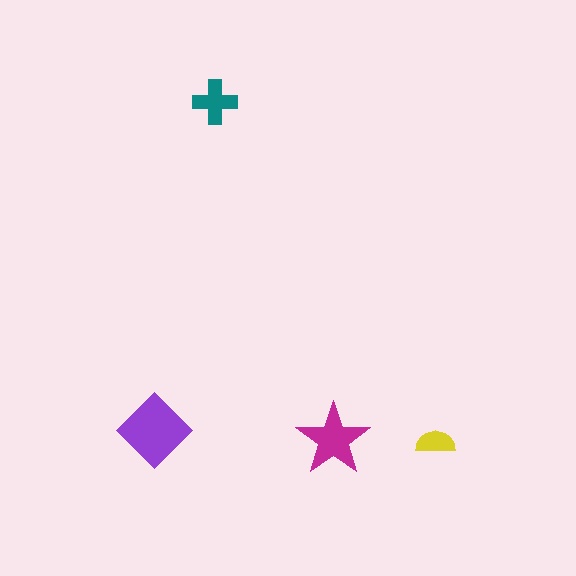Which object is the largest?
The purple diamond.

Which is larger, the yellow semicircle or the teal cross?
The teal cross.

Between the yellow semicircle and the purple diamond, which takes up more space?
The purple diamond.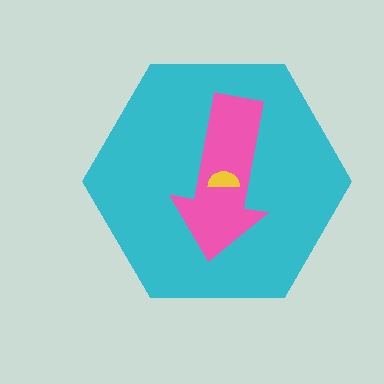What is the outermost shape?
The cyan hexagon.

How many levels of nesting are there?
3.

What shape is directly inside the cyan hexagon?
The pink arrow.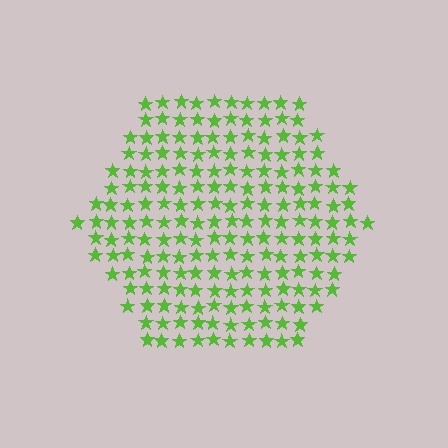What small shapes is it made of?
It is made of small stars.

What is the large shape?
The large shape is a hexagon.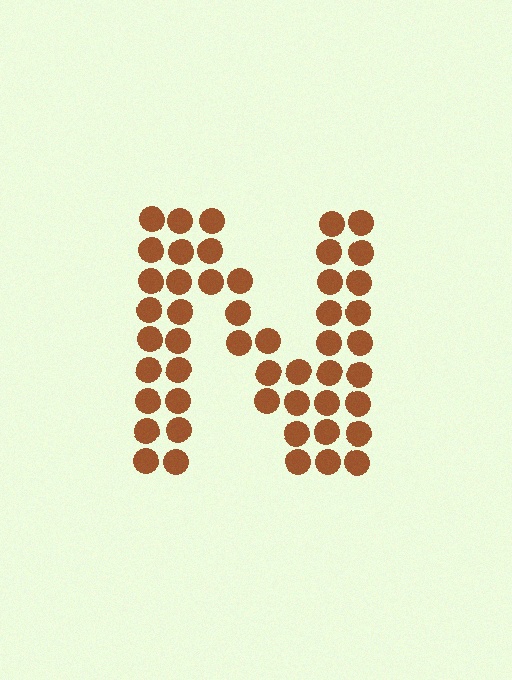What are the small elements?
The small elements are circles.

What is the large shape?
The large shape is the letter N.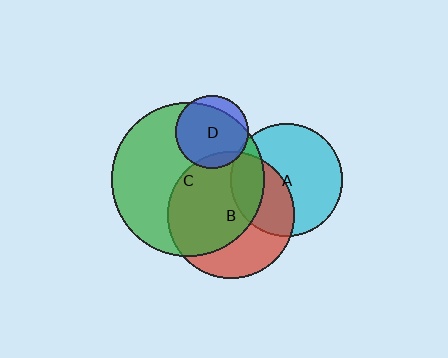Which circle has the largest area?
Circle C (green).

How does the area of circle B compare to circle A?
Approximately 1.3 times.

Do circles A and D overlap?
Yes.